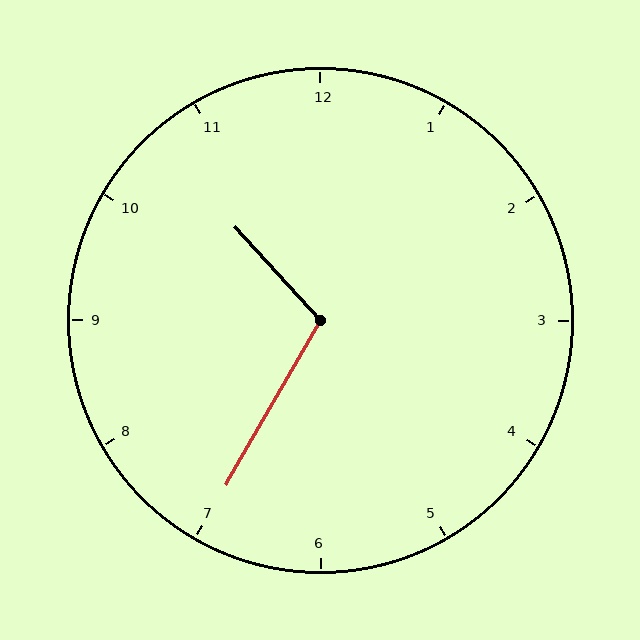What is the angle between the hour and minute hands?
Approximately 108 degrees.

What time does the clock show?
10:35.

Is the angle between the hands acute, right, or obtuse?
It is obtuse.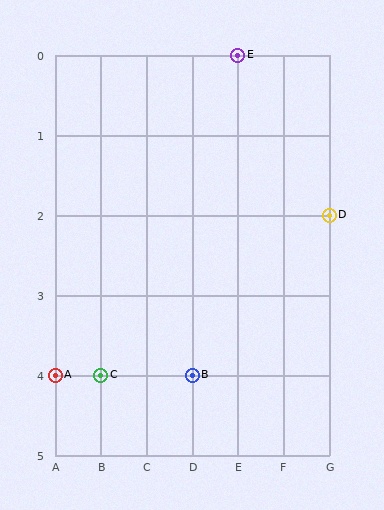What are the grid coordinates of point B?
Point B is at grid coordinates (D, 4).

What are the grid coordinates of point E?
Point E is at grid coordinates (E, 0).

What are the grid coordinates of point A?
Point A is at grid coordinates (A, 4).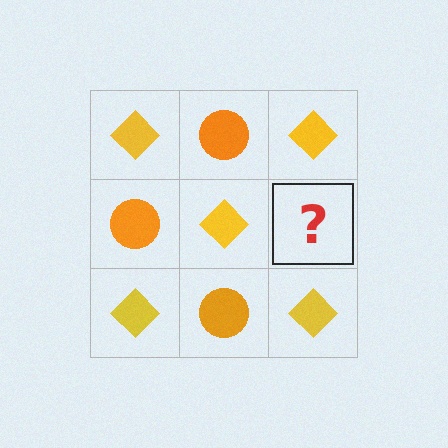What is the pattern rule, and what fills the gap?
The rule is that it alternates yellow diamond and orange circle in a checkerboard pattern. The gap should be filled with an orange circle.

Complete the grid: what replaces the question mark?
The question mark should be replaced with an orange circle.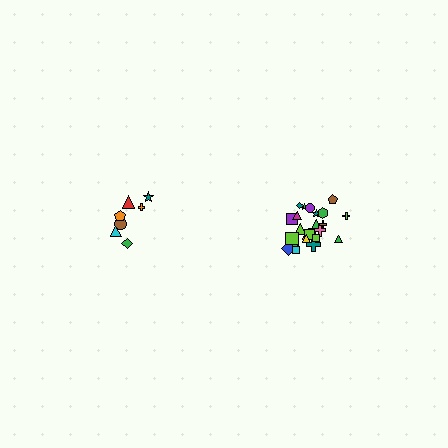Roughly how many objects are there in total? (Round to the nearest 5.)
Roughly 30 objects in total.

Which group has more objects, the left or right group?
The right group.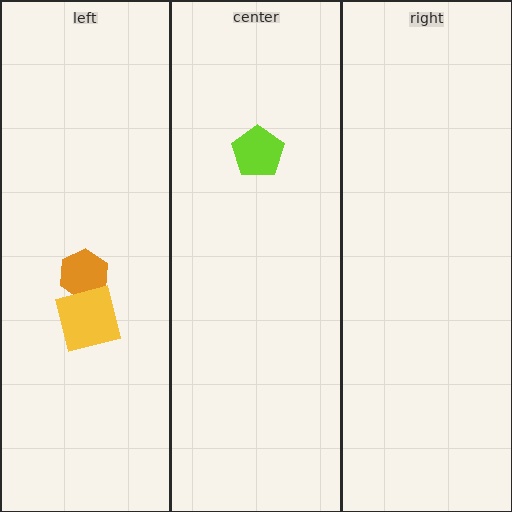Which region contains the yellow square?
The left region.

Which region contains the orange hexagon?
The left region.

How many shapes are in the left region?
2.